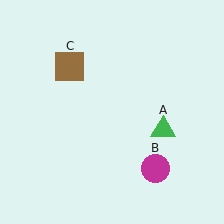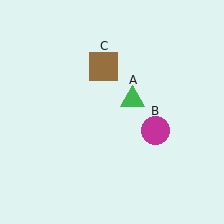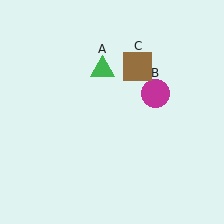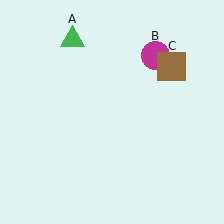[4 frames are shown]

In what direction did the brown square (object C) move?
The brown square (object C) moved right.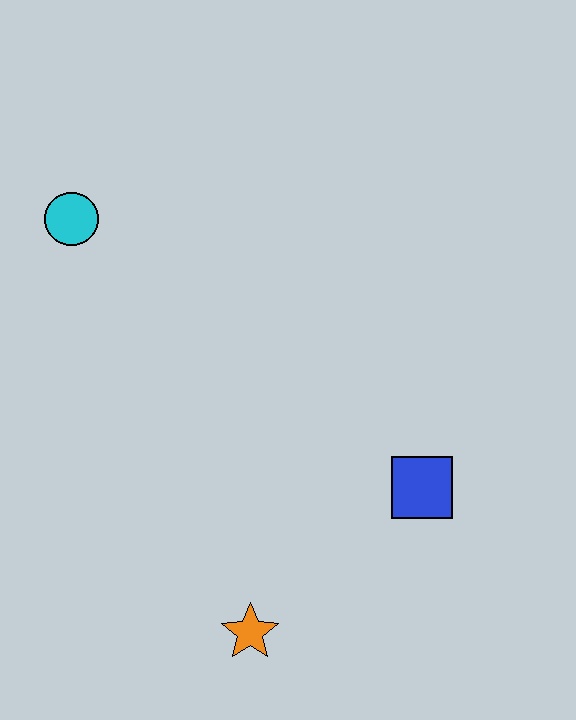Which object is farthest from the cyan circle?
The orange star is farthest from the cyan circle.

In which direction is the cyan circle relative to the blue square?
The cyan circle is to the left of the blue square.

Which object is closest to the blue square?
The orange star is closest to the blue square.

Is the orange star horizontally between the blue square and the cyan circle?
Yes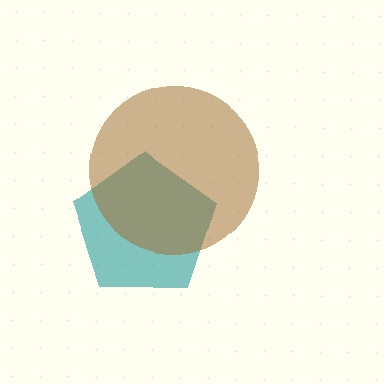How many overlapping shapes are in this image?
There are 2 overlapping shapes in the image.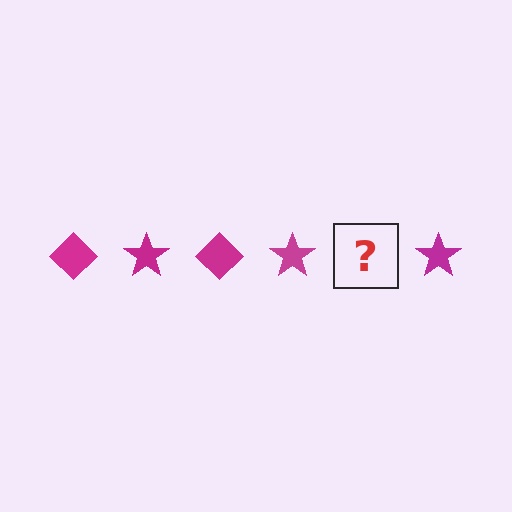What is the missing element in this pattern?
The missing element is a magenta diamond.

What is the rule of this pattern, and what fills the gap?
The rule is that the pattern cycles through diamond, star shapes in magenta. The gap should be filled with a magenta diamond.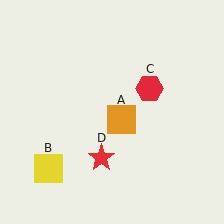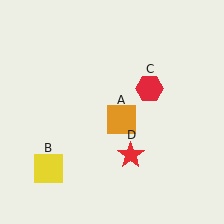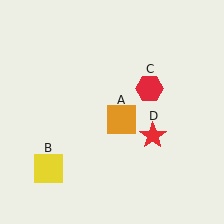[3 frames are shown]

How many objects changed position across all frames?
1 object changed position: red star (object D).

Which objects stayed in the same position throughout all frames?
Orange square (object A) and yellow square (object B) and red hexagon (object C) remained stationary.